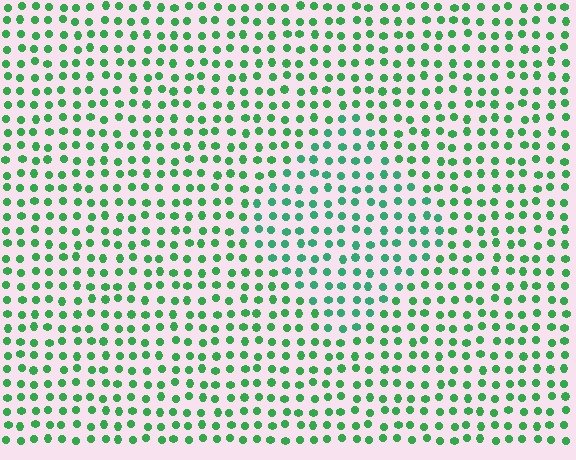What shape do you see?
I see a diamond.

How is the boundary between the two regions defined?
The boundary is defined purely by a slight shift in hue (about 21 degrees). Spacing, size, and orientation are identical on both sides.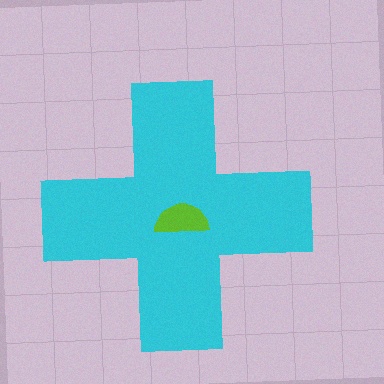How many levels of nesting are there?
2.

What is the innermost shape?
The lime semicircle.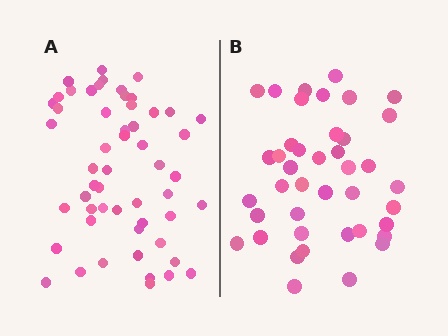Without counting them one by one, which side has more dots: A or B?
Region A (the left region) has more dots.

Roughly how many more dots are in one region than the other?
Region A has approximately 15 more dots than region B.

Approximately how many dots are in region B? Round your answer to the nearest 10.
About 40 dots. (The exact count is 41, which rounds to 40.)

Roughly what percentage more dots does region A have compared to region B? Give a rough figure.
About 30% more.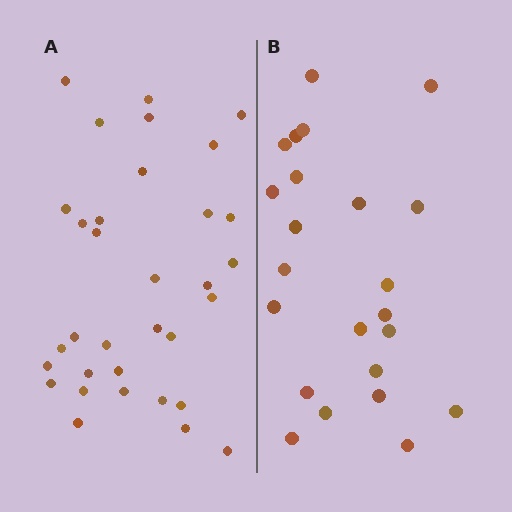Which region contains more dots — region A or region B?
Region A (the left region) has more dots.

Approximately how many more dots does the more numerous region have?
Region A has roughly 10 or so more dots than region B.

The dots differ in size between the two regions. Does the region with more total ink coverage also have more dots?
No. Region B has more total ink coverage because its dots are larger, but region A actually contains more individual dots. Total area can be misleading — the number of items is what matters here.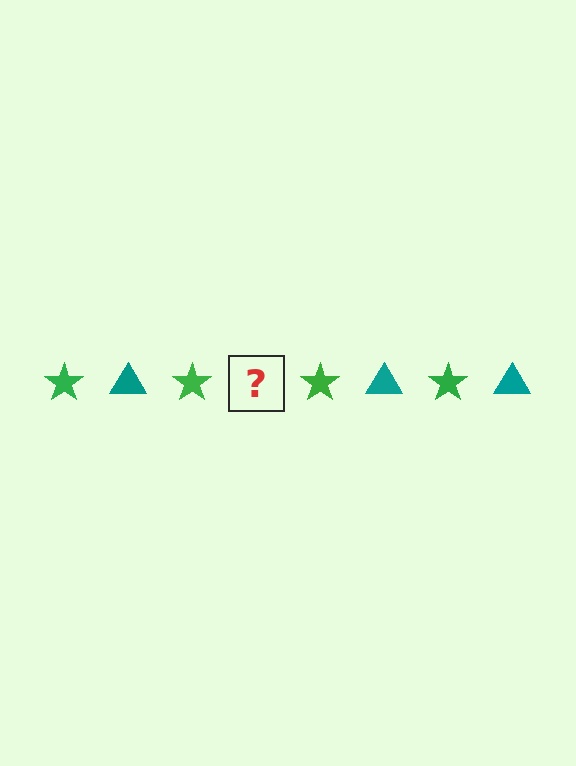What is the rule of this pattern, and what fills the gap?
The rule is that the pattern alternates between green star and teal triangle. The gap should be filled with a teal triangle.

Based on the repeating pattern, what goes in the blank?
The blank should be a teal triangle.